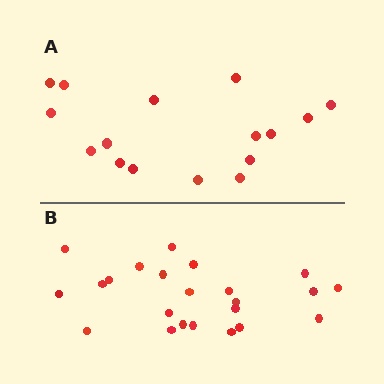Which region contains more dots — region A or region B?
Region B (the bottom region) has more dots.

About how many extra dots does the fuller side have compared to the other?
Region B has roughly 8 or so more dots than region A.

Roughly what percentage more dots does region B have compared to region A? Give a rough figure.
About 45% more.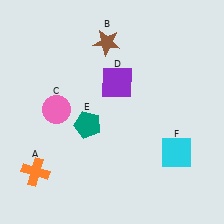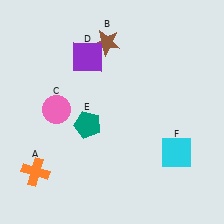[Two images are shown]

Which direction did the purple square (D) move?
The purple square (D) moved left.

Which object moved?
The purple square (D) moved left.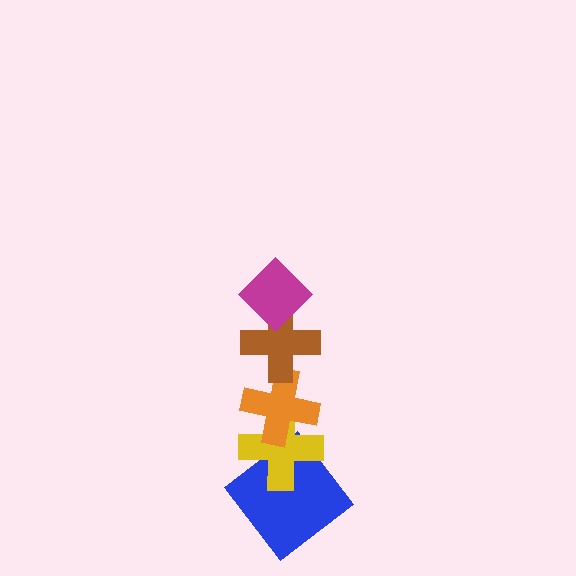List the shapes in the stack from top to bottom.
From top to bottom: the magenta diamond, the brown cross, the orange cross, the yellow cross, the blue diamond.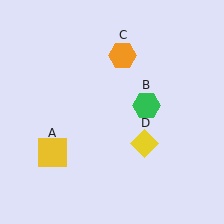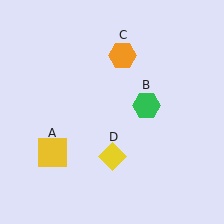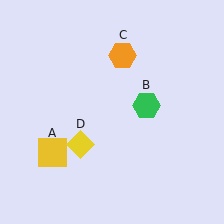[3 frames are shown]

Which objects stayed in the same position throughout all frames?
Yellow square (object A) and green hexagon (object B) and orange hexagon (object C) remained stationary.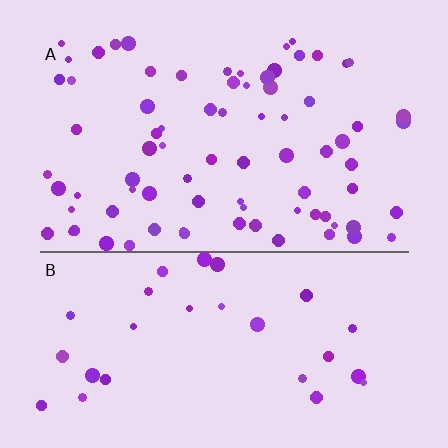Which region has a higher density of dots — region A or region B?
A (the top).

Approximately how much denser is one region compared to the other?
Approximately 2.7× — region A over region B.